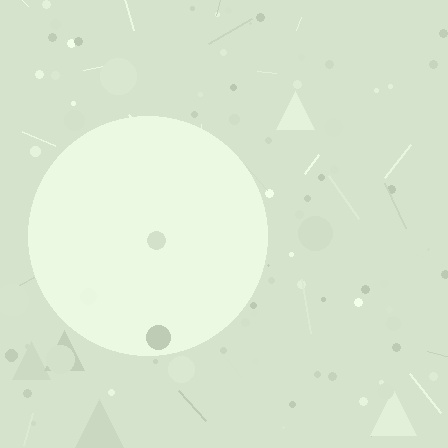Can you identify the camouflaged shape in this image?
The camouflaged shape is a circle.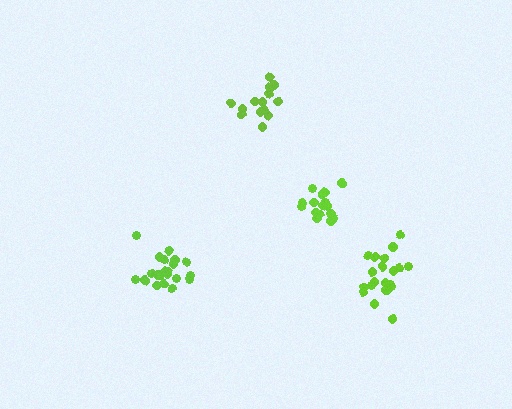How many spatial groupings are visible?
There are 4 spatial groupings.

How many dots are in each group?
Group 1: 16 dots, Group 2: 15 dots, Group 3: 21 dots, Group 4: 21 dots (73 total).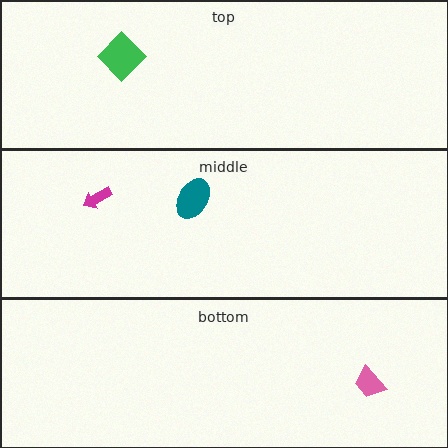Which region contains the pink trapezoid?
The bottom region.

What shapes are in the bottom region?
The pink trapezoid.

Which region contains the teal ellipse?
The middle region.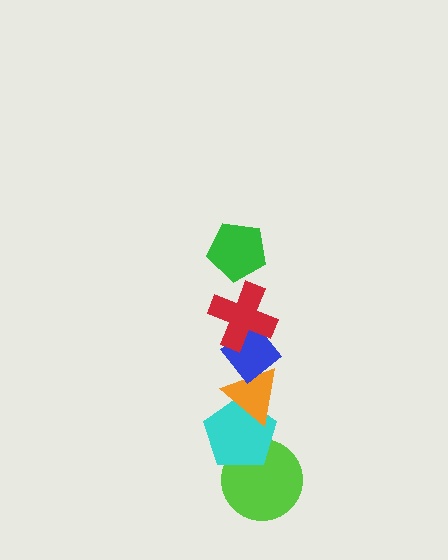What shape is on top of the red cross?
The green pentagon is on top of the red cross.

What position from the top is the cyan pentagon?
The cyan pentagon is 5th from the top.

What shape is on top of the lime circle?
The cyan pentagon is on top of the lime circle.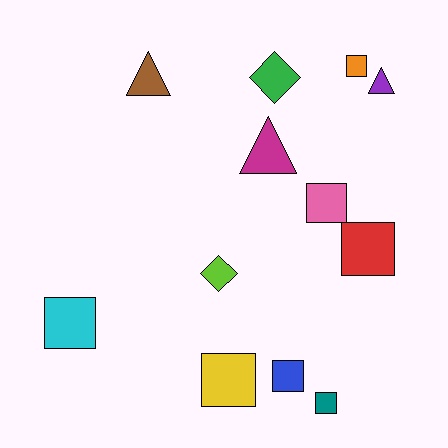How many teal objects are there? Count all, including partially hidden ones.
There is 1 teal object.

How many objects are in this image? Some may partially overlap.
There are 12 objects.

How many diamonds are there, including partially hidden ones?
There are 2 diamonds.